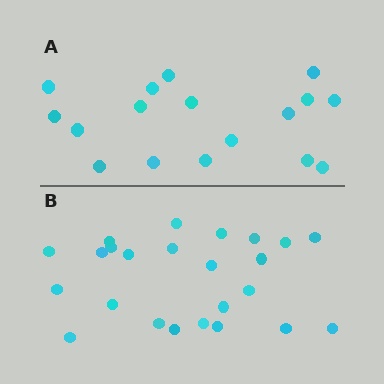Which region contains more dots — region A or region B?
Region B (the bottom region) has more dots.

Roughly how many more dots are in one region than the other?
Region B has roughly 8 or so more dots than region A.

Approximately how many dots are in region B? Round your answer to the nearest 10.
About 20 dots. (The exact count is 24, which rounds to 20.)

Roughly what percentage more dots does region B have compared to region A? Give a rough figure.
About 40% more.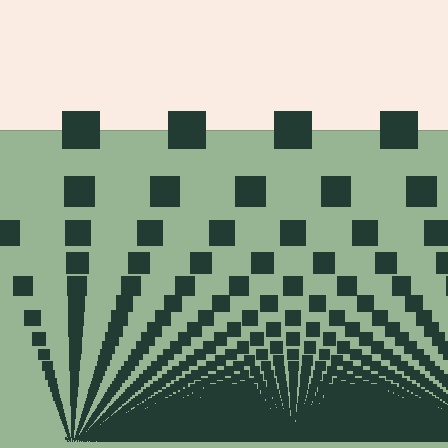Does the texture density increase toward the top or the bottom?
Density increases toward the bottom.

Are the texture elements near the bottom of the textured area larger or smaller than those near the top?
Smaller. The gradient is inverted — elements near the bottom are smaller and denser.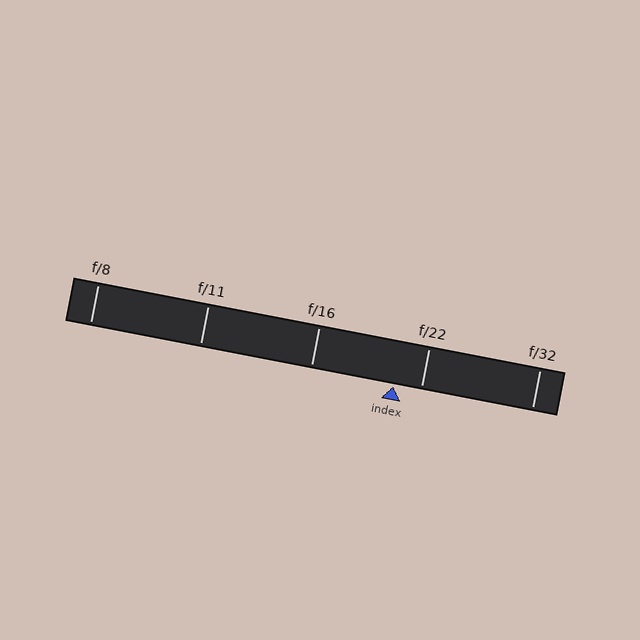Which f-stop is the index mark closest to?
The index mark is closest to f/22.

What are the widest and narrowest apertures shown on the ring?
The widest aperture shown is f/8 and the narrowest is f/32.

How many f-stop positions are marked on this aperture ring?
There are 5 f-stop positions marked.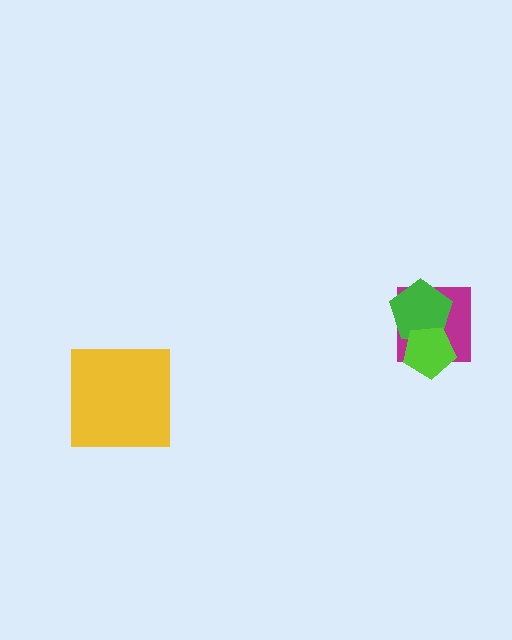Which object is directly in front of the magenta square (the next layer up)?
The green pentagon is directly in front of the magenta square.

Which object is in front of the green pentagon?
The lime pentagon is in front of the green pentagon.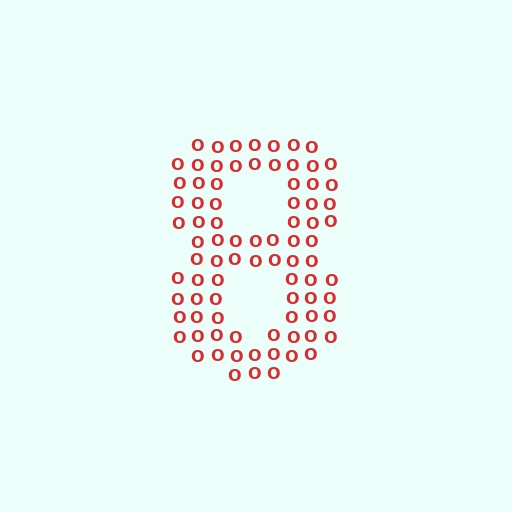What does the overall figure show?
The overall figure shows the digit 8.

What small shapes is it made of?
It is made of small letter O's.